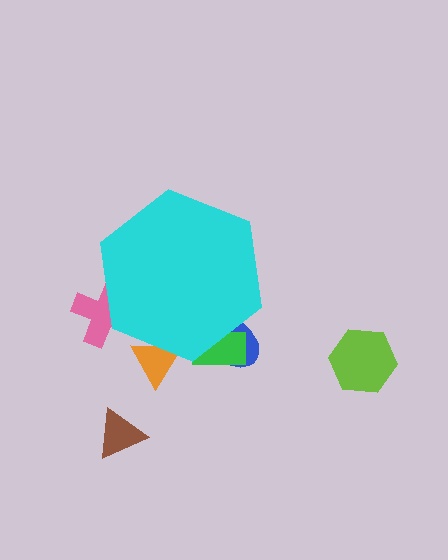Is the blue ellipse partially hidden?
Yes, the blue ellipse is partially hidden behind the cyan hexagon.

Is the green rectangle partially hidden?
Yes, the green rectangle is partially hidden behind the cyan hexagon.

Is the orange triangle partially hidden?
Yes, the orange triangle is partially hidden behind the cyan hexagon.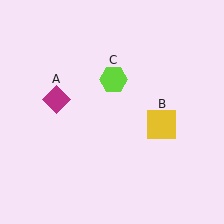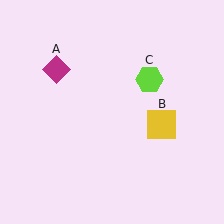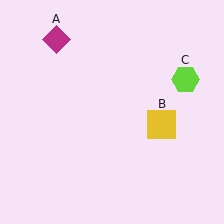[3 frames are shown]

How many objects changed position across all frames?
2 objects changed position: magenta diamond (object A), lime hexagon (object C).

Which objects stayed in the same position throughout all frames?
Yellow square (object B) remained stationary.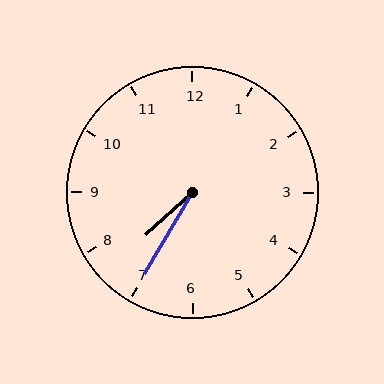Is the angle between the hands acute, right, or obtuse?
It is acute.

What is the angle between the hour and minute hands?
Approximately 18 degrees.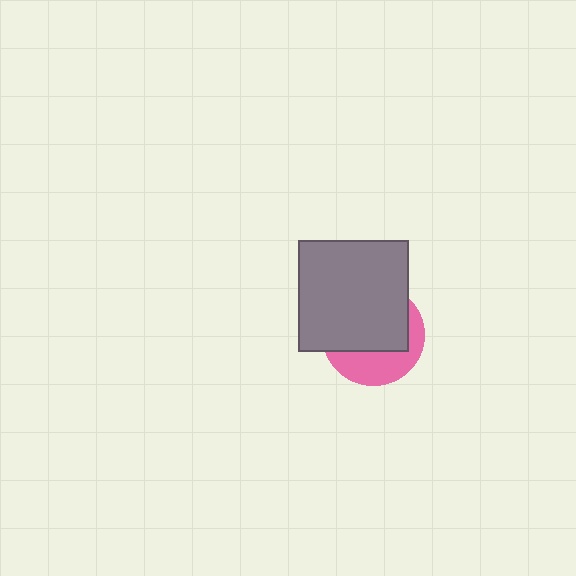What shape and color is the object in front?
The object in front is a gray square.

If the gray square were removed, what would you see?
You would see the complete pink circle.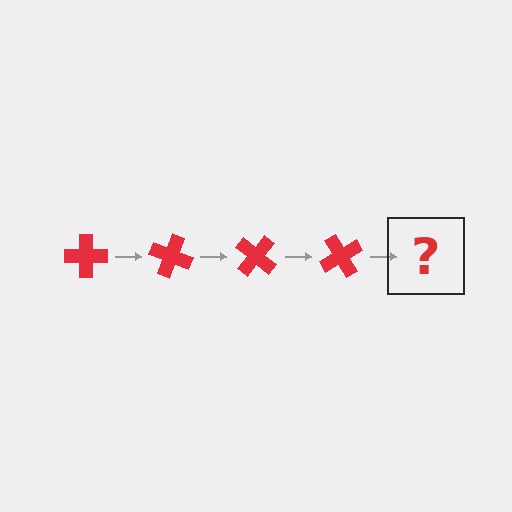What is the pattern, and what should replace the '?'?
The pattern is that the cross rotates 20 degrees each step. The '?' should be a red cross rotated 80 degrees.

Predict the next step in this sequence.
The next step is a red cross rotated 80 degrees.